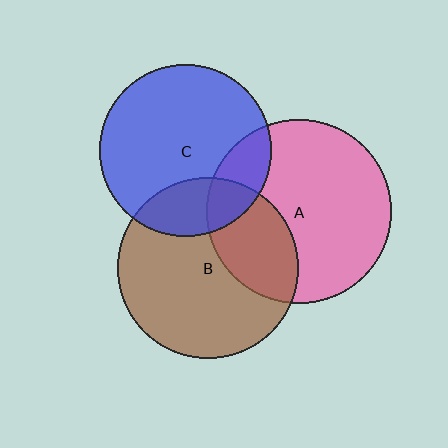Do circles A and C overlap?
Yes.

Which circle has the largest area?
Circle A (pink).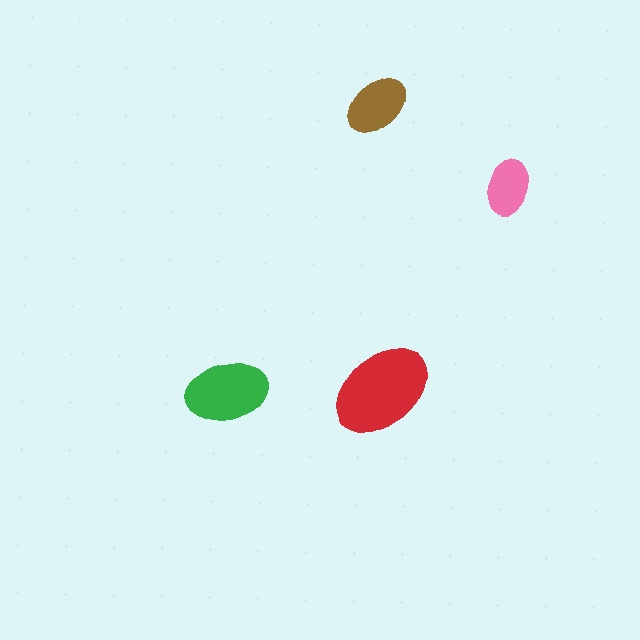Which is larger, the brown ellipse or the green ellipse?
The green one.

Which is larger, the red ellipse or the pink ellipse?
The red one.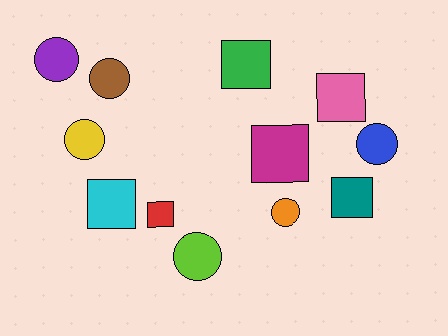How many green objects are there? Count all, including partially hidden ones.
There is 1 green object.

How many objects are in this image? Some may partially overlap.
There are 12 objects.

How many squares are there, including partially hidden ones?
There are 6 squares.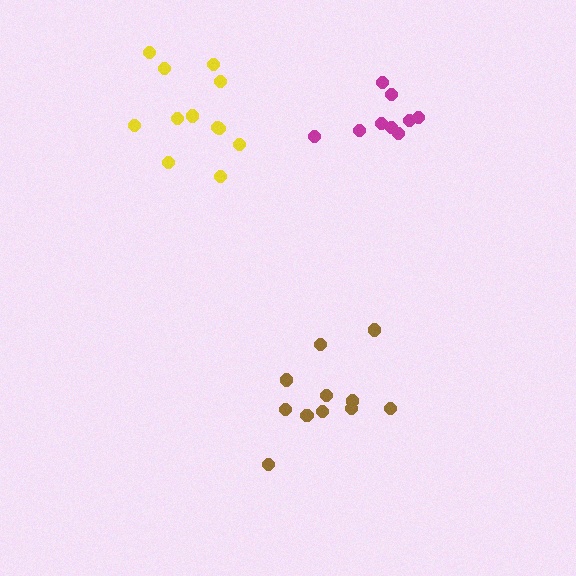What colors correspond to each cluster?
The clusters are colored: brown, yellow, magenta.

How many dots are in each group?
Group 1: 11 dots, Group 2: 13 dots, Group 3: 9 dots (33 total).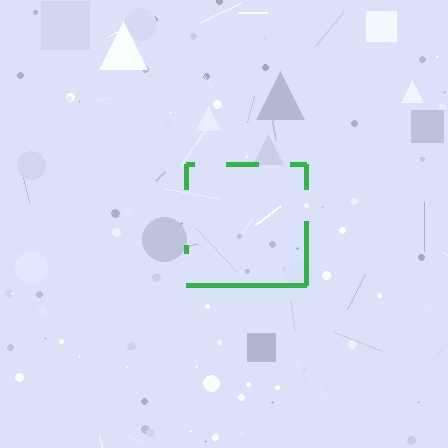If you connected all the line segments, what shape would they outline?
They would outline a square.